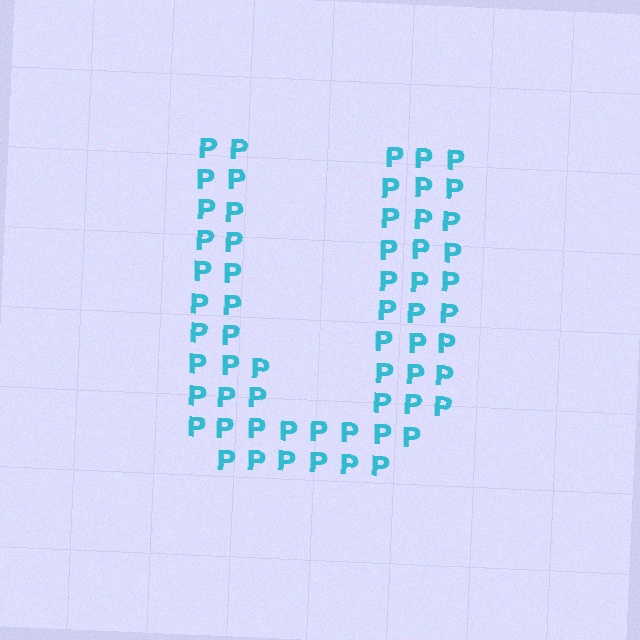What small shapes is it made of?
It is made of small letter P's.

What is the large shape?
The large shape is the letter U.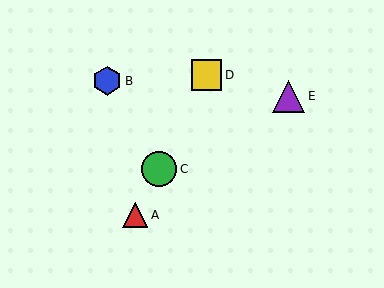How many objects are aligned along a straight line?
3 objects (A, C, D) are aligned along a straight line.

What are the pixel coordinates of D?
Object D is at (206, 75).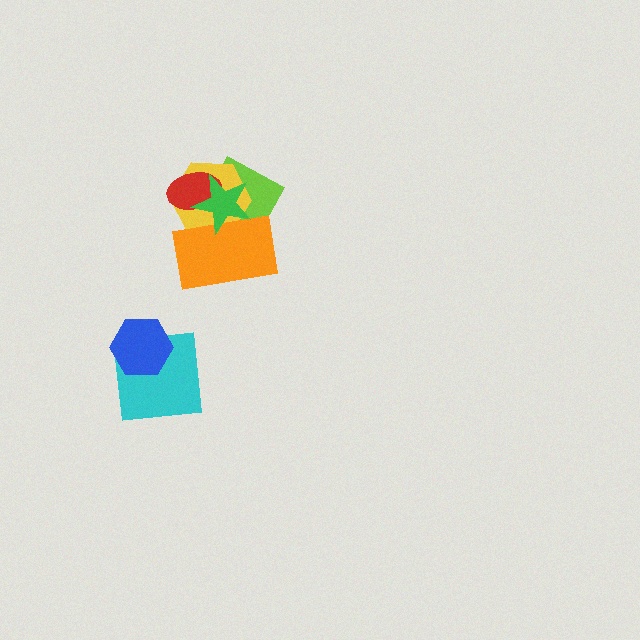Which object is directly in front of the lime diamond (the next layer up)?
The yellow hexagon is directly in front of the lime diamond.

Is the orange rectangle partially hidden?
Yes, it is partially covered by another shape.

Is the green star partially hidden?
No, no other shape covers it.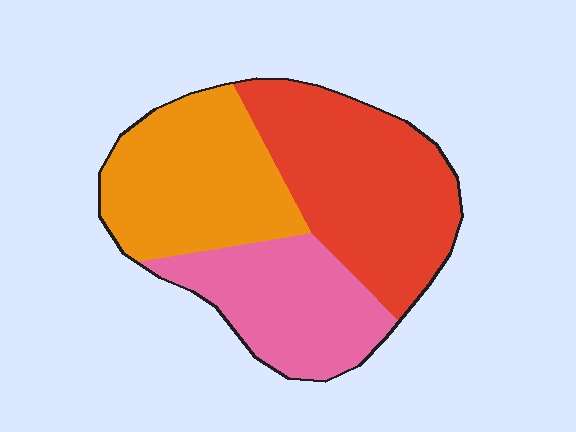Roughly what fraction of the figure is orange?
Orange takes up about one third (1/3) of the figure.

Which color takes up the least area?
Pink, at roughly 25%.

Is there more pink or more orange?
Orange.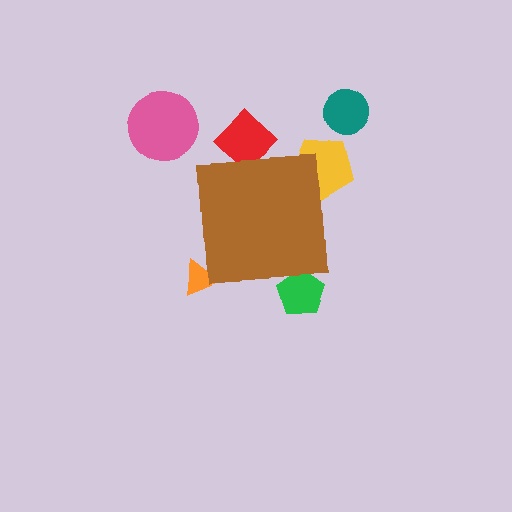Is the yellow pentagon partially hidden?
Yes, the yellow pentagon is partially hidden behind the brown square.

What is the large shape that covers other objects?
A brown square.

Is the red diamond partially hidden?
Yes, the red diamond is partially hidden behind the brown square.